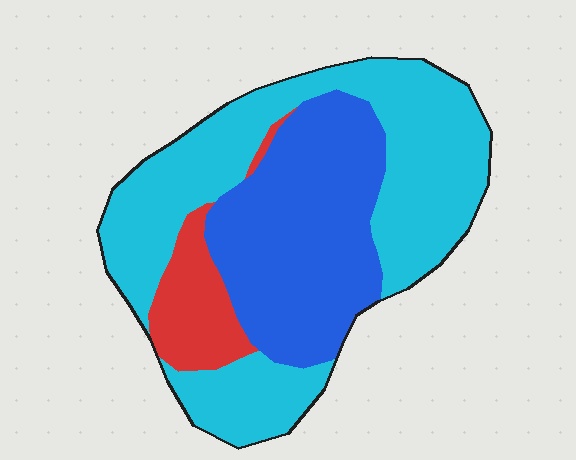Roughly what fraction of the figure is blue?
Blue takes up about three eighths (3/8) of the figure.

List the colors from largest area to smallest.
From largest to smallest: cyan, blue, red.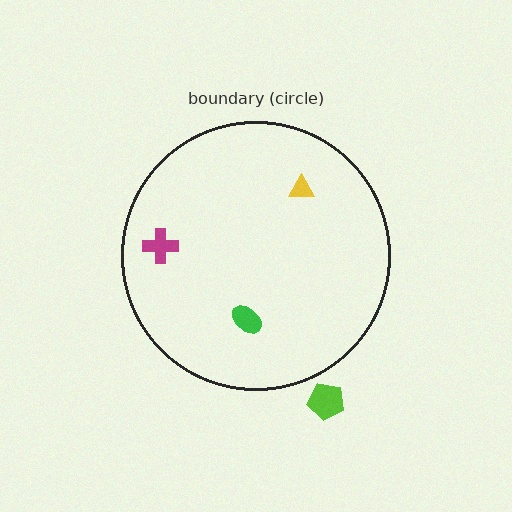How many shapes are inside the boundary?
3 inside, 1 outside.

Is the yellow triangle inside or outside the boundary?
Inside.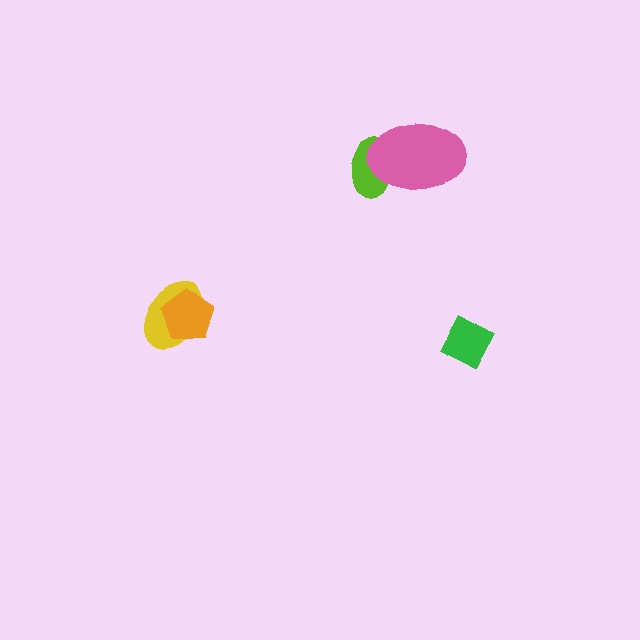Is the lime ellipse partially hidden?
Yes, it is partially covered by another shape.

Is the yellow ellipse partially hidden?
Yes, it is partially covered by another shape.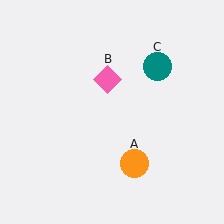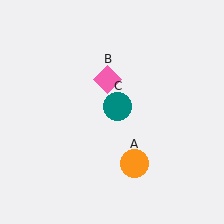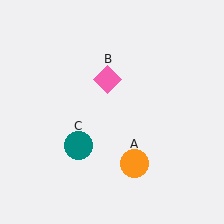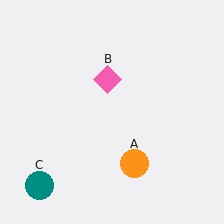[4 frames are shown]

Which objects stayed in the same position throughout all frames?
Orange circle (object A) and pink diamond (object B) remained stationary.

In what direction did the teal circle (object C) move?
The teal circle (object C) moved down and to the left.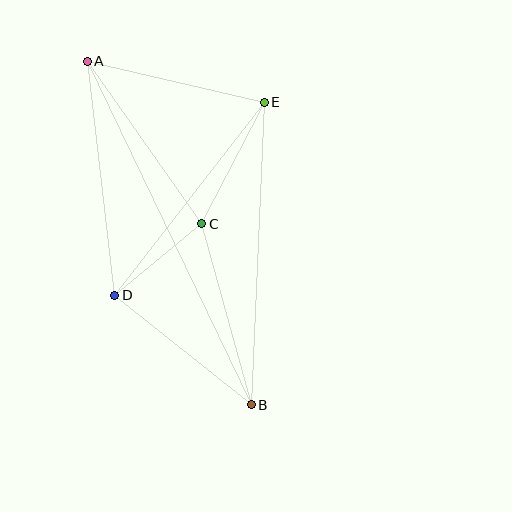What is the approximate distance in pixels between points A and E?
The distance between A and E is approximately 182 pixels.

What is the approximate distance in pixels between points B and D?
The distance between B and D is approximately 175 pixels.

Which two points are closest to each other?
Points C and D are closest to each other.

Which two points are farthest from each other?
Points A and B are farthest from each other.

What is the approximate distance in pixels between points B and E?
The distance between B and E is approximately 303 pixels.